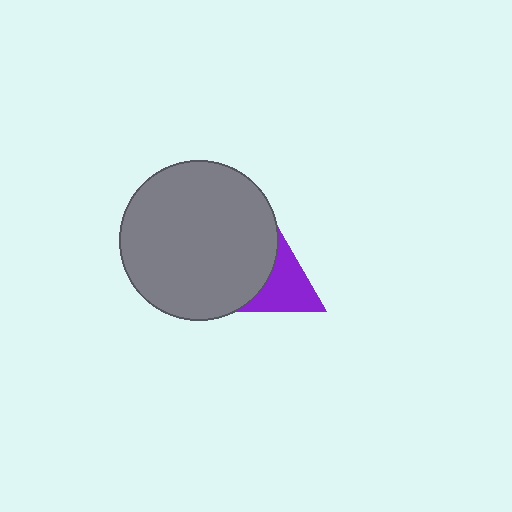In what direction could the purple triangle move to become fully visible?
The purple triangle could move right. That would shift it out from behind the gray circle entirely.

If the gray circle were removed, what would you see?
You would see the complete purple triangle.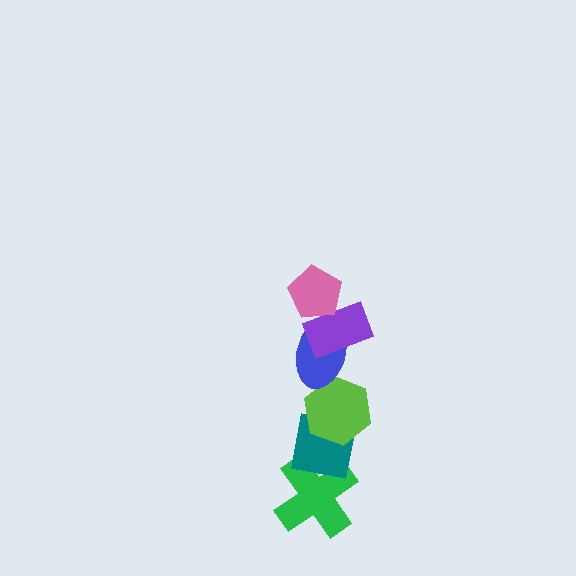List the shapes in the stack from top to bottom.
From top to bottom: the pink pentagon, the purple rectangle, the blue ellipse, the lime hexagon, the teal square, the green cross.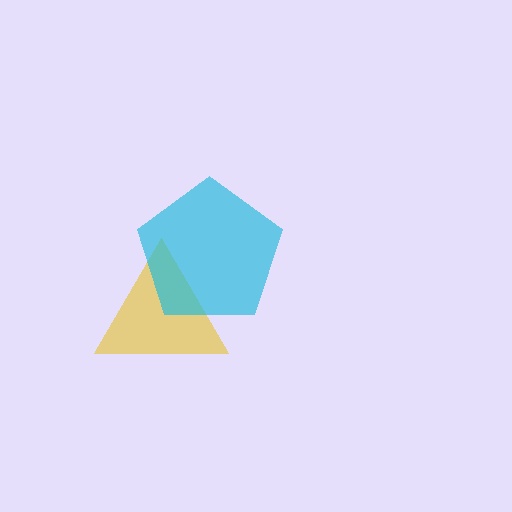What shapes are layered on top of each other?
The layered shapes are: a yellow triangle, a cyan pentagon.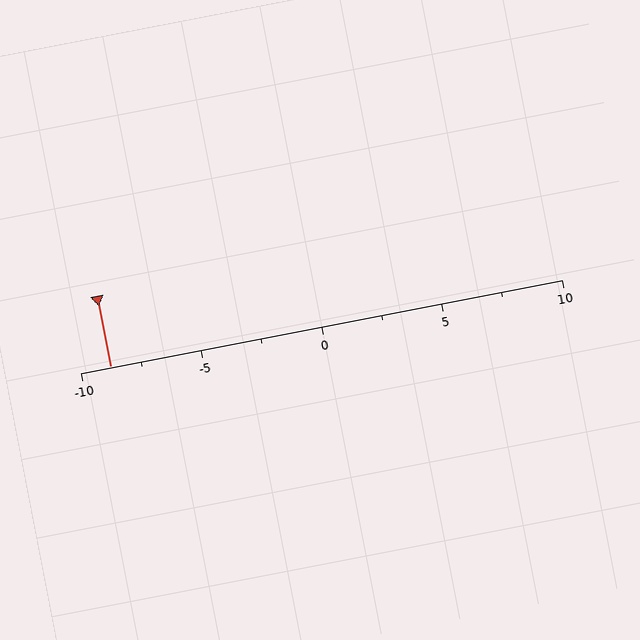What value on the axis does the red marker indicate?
The marker indicates approximately -8.8.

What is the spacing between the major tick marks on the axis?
The major ticks are spaced 5 apart.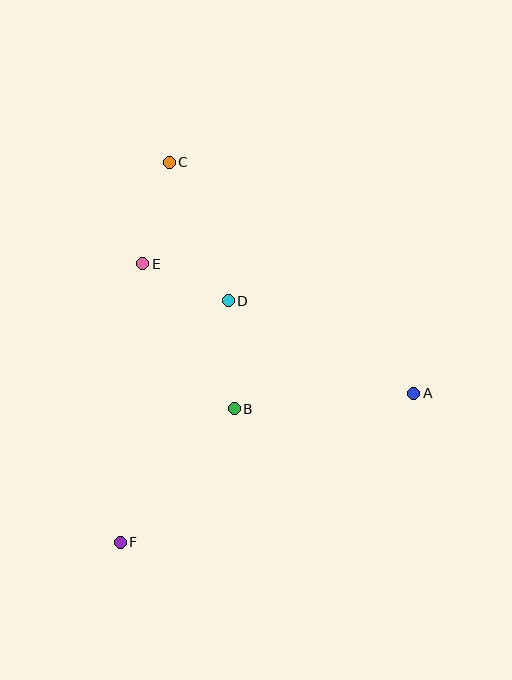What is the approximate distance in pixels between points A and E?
The distance between A and E is approximately 300 pixels.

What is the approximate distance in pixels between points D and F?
The distance between D and F is approximately 265 pixels.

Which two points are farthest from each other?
Points C and F are farthest from each other.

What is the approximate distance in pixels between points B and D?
The distance between B and D is approximately 108 pixels.